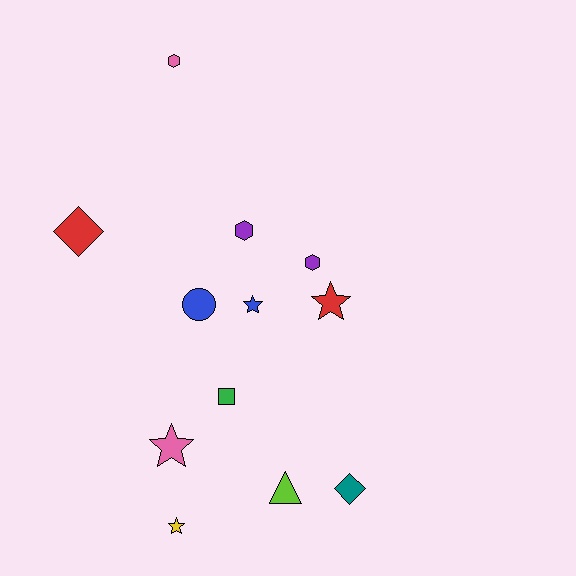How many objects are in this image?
There are 12 objects.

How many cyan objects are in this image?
There are no cyan objects.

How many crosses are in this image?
There are no crosses.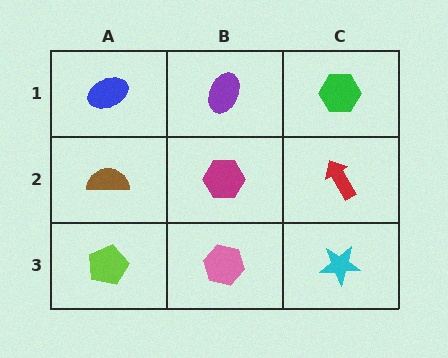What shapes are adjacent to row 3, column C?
A red arrow (row 2, column C), a pink hexagon (row 3, column B).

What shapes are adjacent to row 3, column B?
A magenta hexagon (row 2, column B), a lime pentagon (row 3, column A), a cyan star (row 3, column C).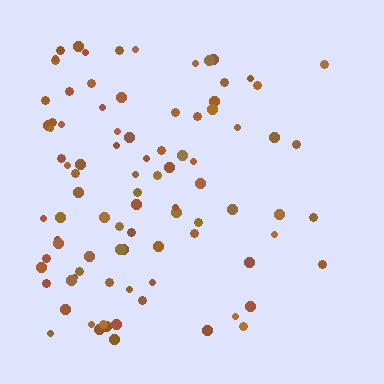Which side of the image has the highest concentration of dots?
The left.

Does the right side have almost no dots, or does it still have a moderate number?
Still a moderate number, just noticeably fewer than the left.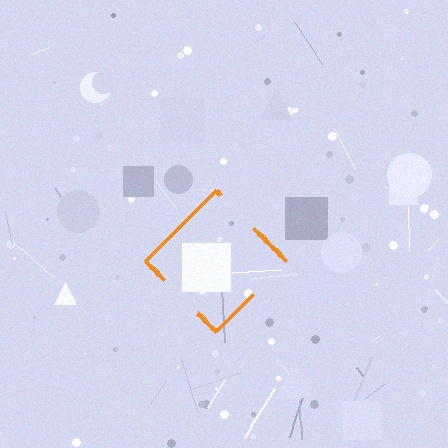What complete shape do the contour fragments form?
The contour fragments form a diamond.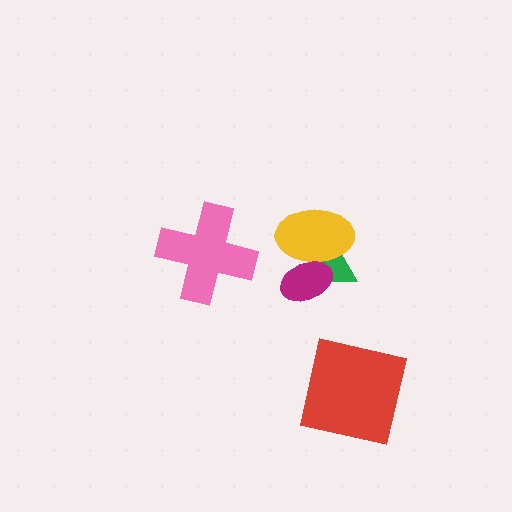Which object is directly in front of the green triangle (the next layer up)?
The yellow ellipse is directly in front of the green triangle.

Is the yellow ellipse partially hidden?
Yes, it is partially covered by another shape.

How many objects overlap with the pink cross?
0 objects overlap with the pink cross.